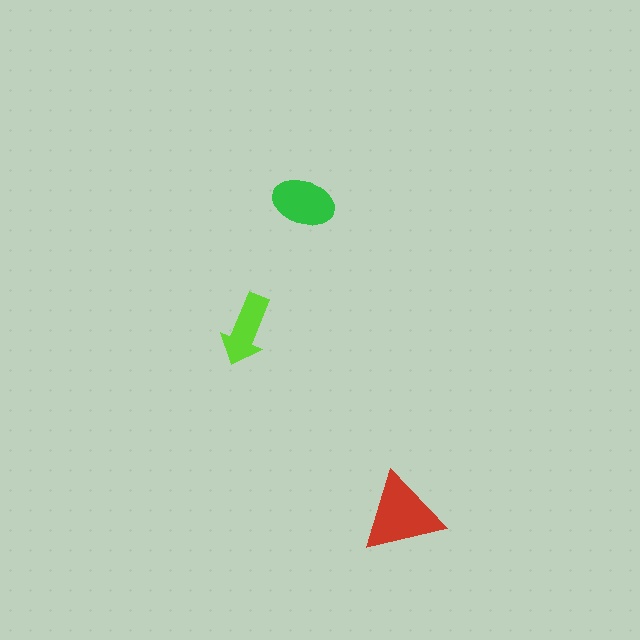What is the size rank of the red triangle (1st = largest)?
1st.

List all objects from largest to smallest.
The red triangle, the green ellipse, the lime arrow.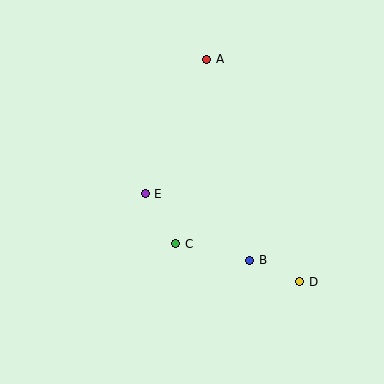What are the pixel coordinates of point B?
Point B is at (250, 260).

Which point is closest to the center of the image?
Point E at (145, 194) is closest to the center.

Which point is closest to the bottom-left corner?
Point C is closest to the bottom-left corner.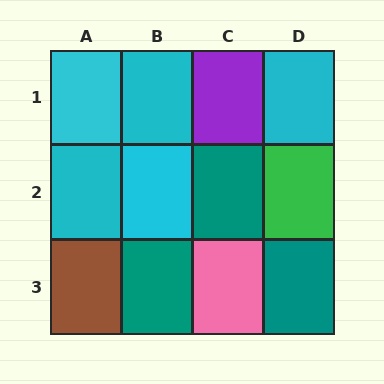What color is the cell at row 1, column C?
Purple.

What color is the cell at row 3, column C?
Pink.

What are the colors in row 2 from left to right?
Cyan, cyan, teal, green.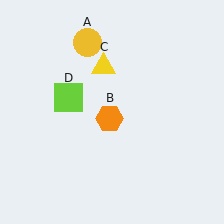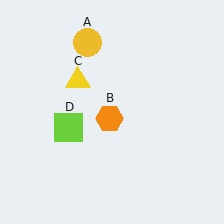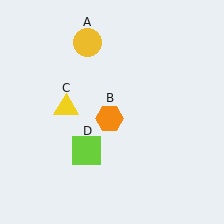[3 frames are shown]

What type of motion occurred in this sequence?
The yellow triangle (object C), lime square (object D) rotated counterclockwise around the center of the scene.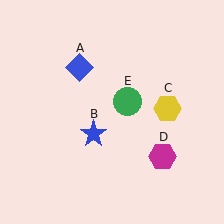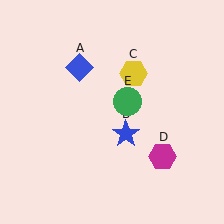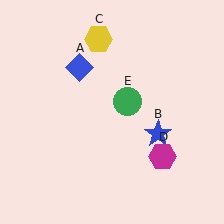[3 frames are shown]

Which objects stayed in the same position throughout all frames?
Blue diamond (object A) and magenta hexagon (object D) and green circle (object E) remained stationary.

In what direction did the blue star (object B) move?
The blue star (object B) moved right.